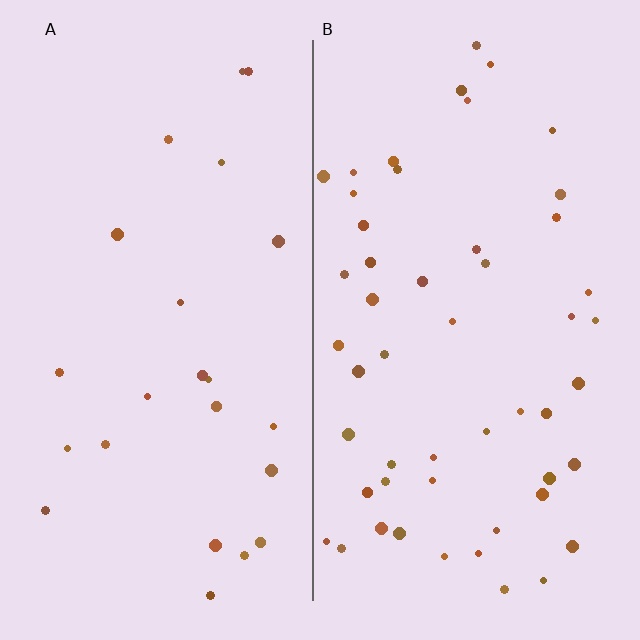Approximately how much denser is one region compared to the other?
Approximately 2.2× — region B over region A.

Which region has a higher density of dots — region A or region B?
B (the right).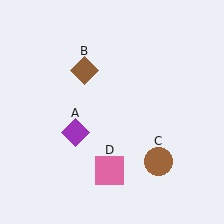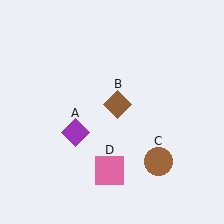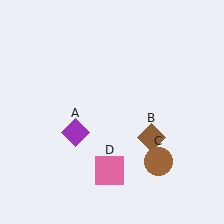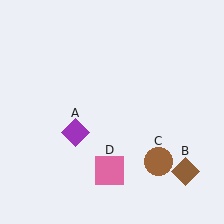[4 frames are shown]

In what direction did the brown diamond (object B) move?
The brown diamond (object B) moved down and to the right.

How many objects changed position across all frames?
1 object changed position: brown diamond (object B).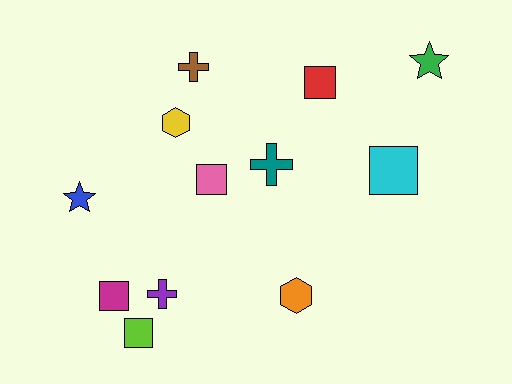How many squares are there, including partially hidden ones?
There are 5 squares.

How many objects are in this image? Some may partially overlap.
There are 12 objects.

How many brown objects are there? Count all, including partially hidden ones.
There is 1 brown object.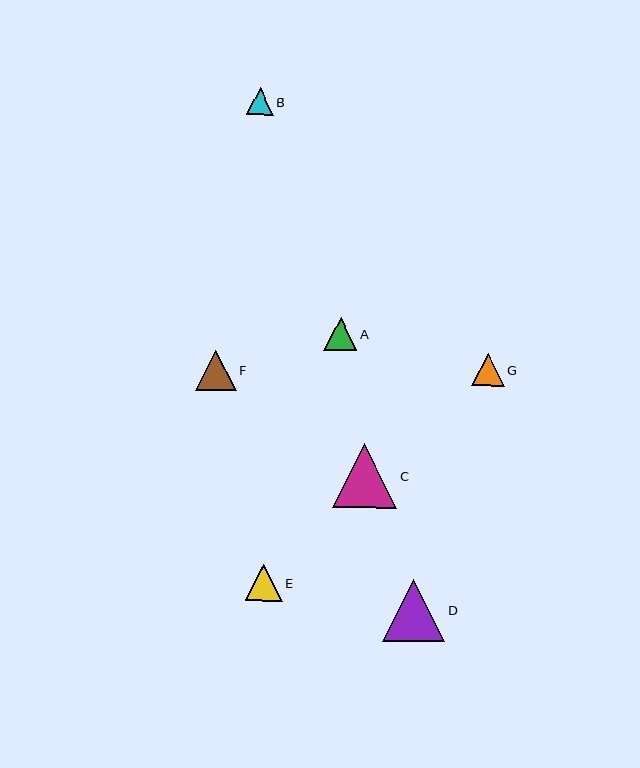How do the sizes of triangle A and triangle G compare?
Triangle A and triangle G are approximately the same size.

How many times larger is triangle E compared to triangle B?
Triangle E is approximately 1.4 times the size of triangle B.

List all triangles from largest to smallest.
From largest to smallest: C, D, F, E, A, G, B.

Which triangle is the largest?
Triangle C is the largest with a size of approximately 64 pixels.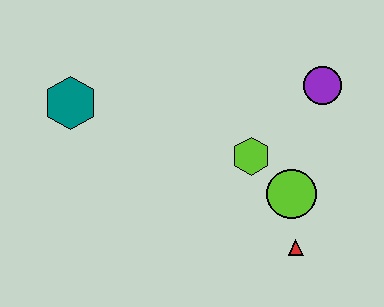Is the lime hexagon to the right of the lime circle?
No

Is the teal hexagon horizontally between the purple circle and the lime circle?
No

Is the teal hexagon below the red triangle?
No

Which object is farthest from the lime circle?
The teal hexagon is farthest from the lime circle.